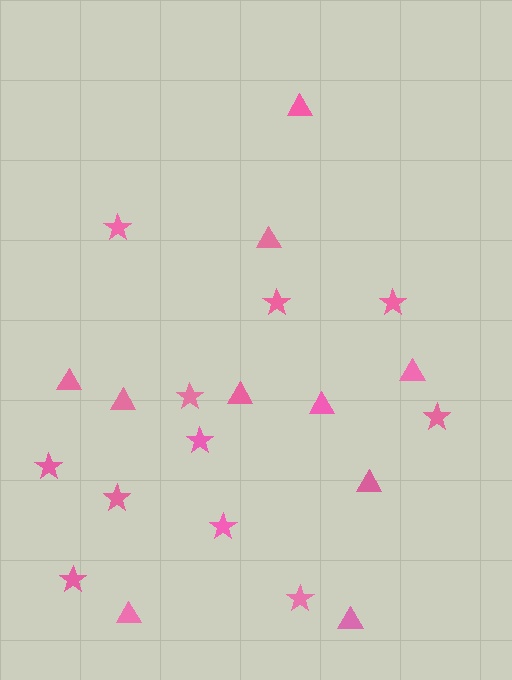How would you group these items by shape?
There are 2 groups: one group of stars (11) and one group of triangles (10).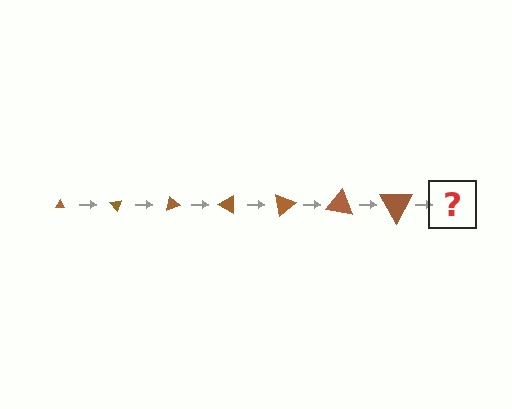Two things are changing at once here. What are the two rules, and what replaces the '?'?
The two rules are that the triangle grows larger each step and it rotates 50 degrees each step. The '?' should be a triangle, larger than the previous one and rotated 350 degrees from the start.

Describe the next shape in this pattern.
It should be a triangle, larger than the previous one and rotated 350 degrees from the start.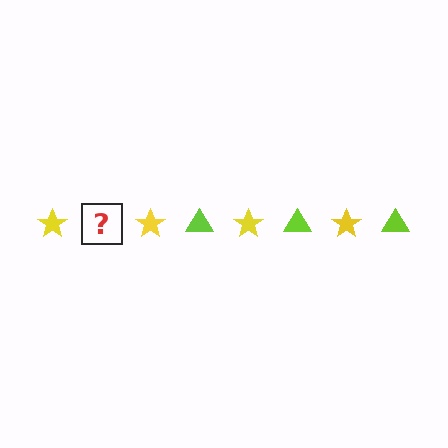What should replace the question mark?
The question mark should be replaced with a lime triangle.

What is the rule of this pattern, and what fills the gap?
The rule is that the pattern alternates between yellow star and lime triangle. The gap should be filled with a lime triangle.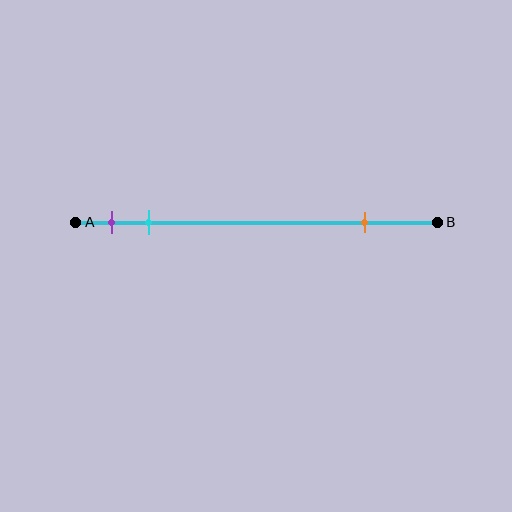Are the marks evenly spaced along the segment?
No, the marks are not evenly spaced.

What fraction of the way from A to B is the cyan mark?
The cyan mark is approximately 20% (0.2) of the way from A to B.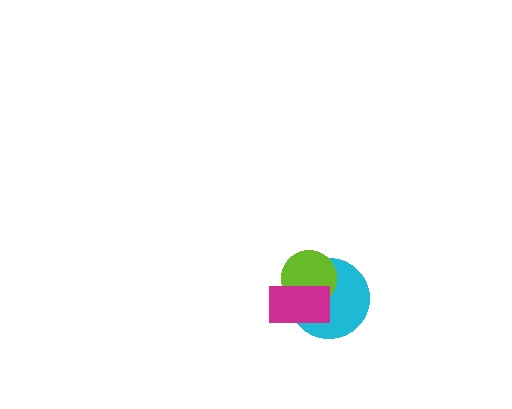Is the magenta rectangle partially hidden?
No, no other shape covers it.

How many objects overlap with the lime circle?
2 objects overlap with the lime circle.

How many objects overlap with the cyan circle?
2 objects overlap with the cyan circle.